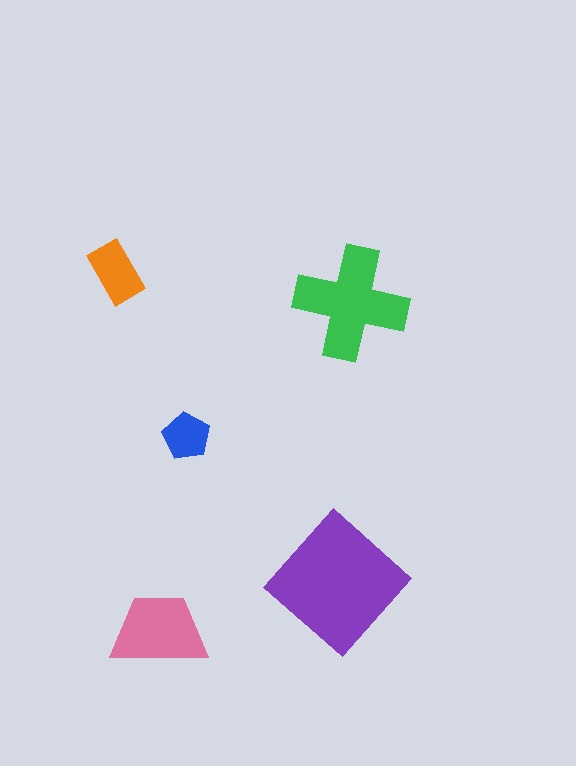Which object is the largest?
The purple diamond.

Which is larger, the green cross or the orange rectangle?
The green cross.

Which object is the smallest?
The blue pentagon.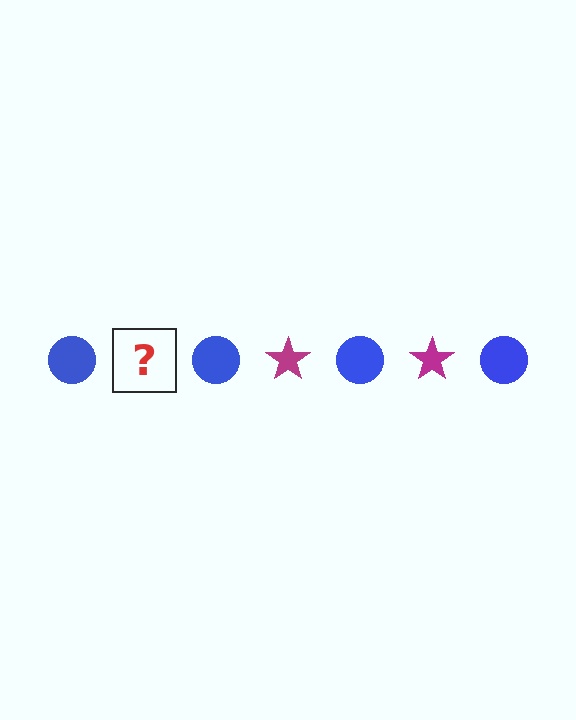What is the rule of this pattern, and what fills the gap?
The rule is that the pattern alternates between blue circle and magenta star. The gap should be filled with a magenta star.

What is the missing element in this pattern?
The missing element is a magenta star.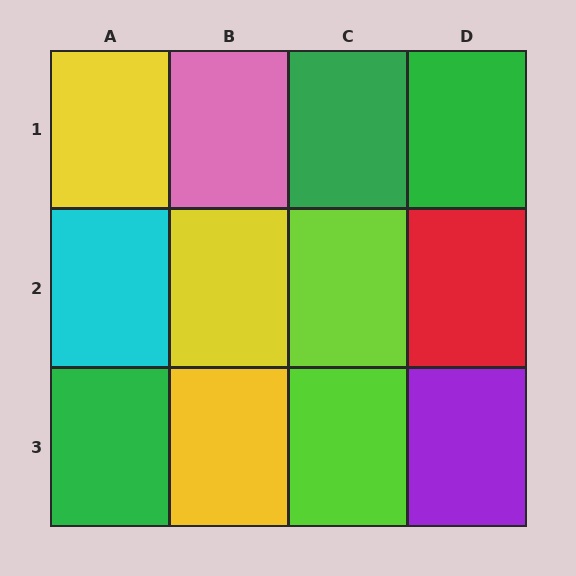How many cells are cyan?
1 cell is cyan.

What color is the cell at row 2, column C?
Lime.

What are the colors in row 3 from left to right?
Green, yellow, lime, purple.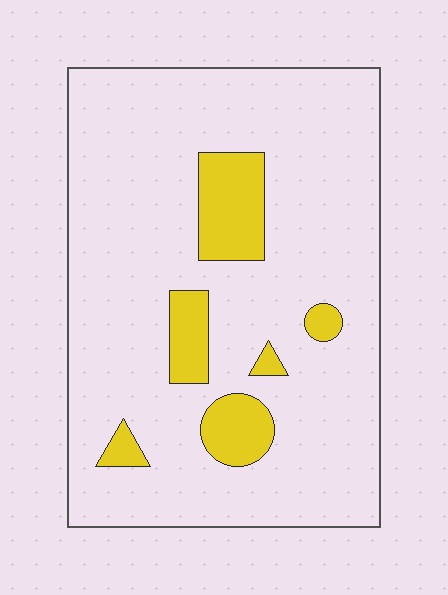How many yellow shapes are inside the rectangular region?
6.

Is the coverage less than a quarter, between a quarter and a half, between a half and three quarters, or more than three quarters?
Less than a quarter.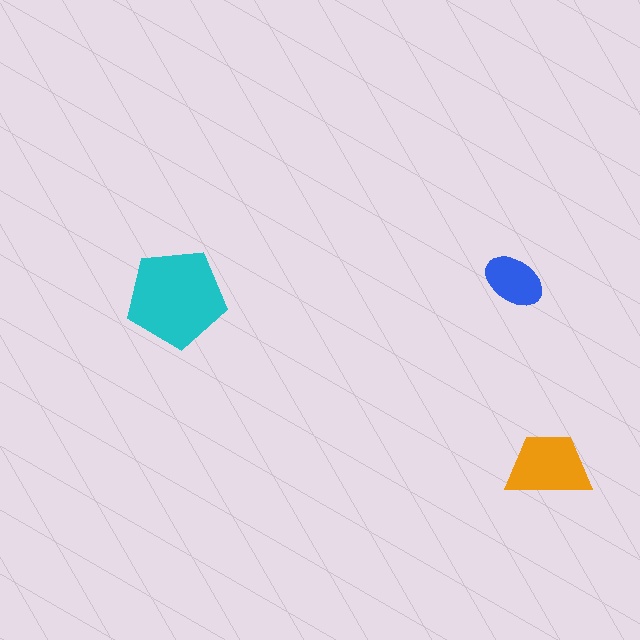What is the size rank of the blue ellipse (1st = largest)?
3rd.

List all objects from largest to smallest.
The cyan pentagon, the orange trapezoid, the blue ellipse.